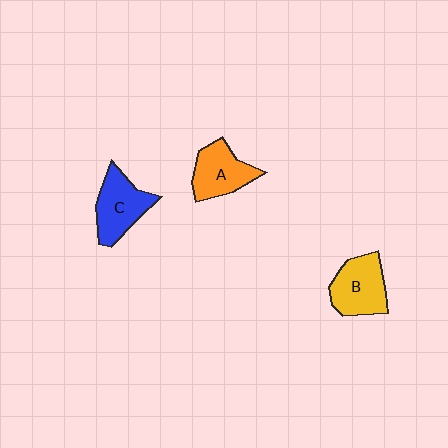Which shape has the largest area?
Shape B (yellow).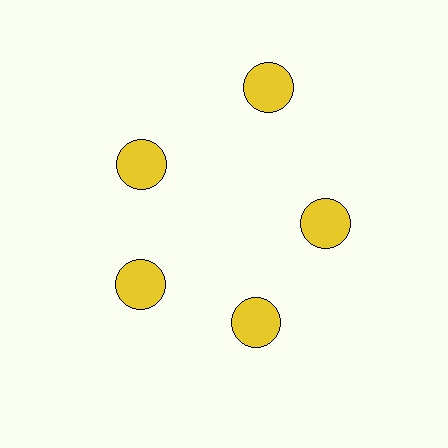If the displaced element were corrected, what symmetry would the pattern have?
It would have 5-fold rotational symmetry — the pattern would map onto itself every 72 degrees.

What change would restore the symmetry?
The symmetry would be restored by moving it inward, back onto the ring so that all 5 circles sit at equal angles and equal distance from the center.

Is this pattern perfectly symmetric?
No. The 5 yellow circles are arranged in a ring, but one element near the 1 o'clock position is pushed outward from the center, breaking the 5-fold rotational symmetry.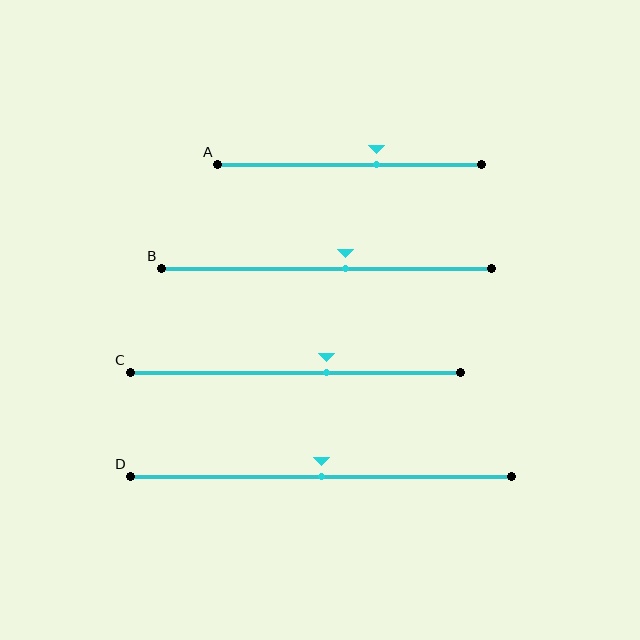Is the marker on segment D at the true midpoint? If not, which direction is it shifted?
Yes, the marker on segment D is at the true midpoint.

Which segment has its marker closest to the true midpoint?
Segment D has its marker closest to the true midpoint.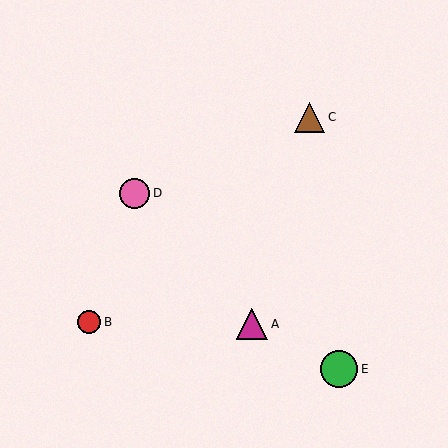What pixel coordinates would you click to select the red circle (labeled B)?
Click at (89, 322) to select the red circle B.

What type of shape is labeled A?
Shape A is a magenta triangle.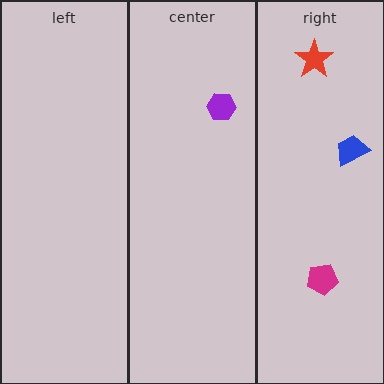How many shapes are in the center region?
1.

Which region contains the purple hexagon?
The center region.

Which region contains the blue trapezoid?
The right region.